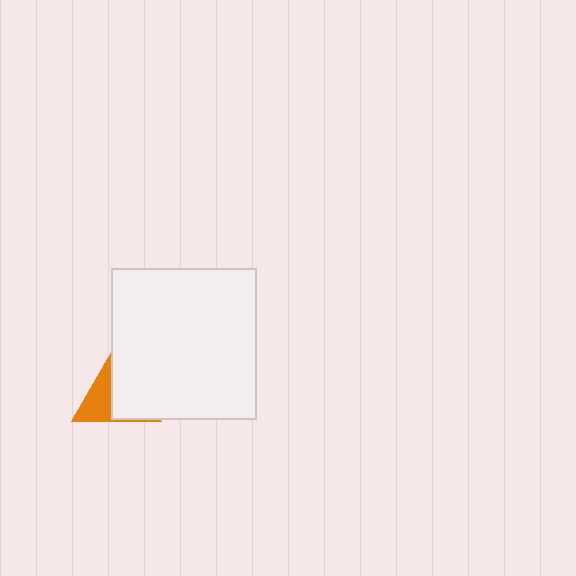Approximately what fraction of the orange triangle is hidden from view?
Roughly 58% of the orange triangle is hidden behind the white rectangle.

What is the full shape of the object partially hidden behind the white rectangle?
The partially hidden object is an orange triangle.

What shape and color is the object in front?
The object in front is a white rectangle.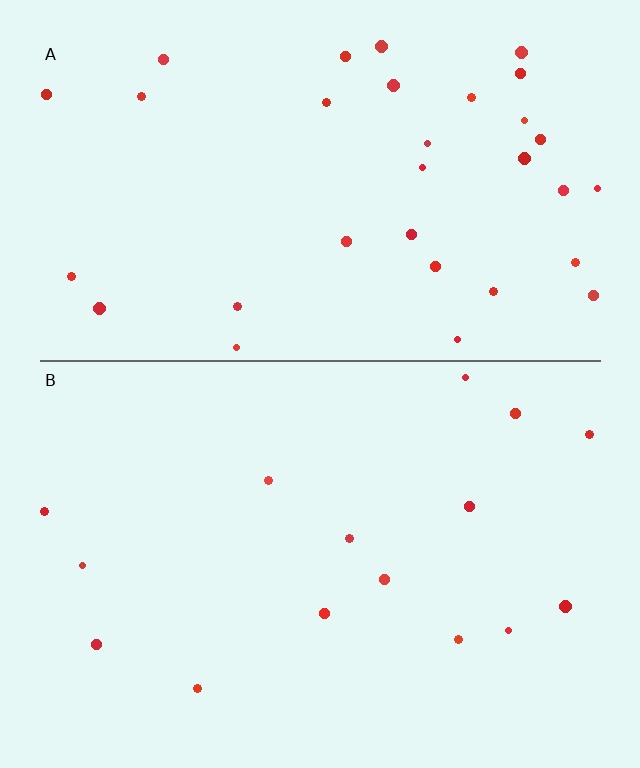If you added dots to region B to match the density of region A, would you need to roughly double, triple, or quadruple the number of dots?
Approximately double.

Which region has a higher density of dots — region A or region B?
A (the top).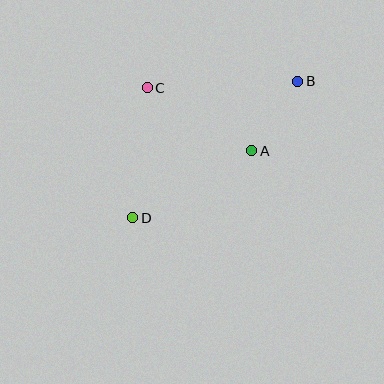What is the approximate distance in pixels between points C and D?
The distance between C and D is approximately 131 pixels.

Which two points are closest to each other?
Points A and B are closest to each other.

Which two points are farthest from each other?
Points B and D are farthest from each other.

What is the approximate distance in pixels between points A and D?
The distance between A and D is approximately 137 pixels.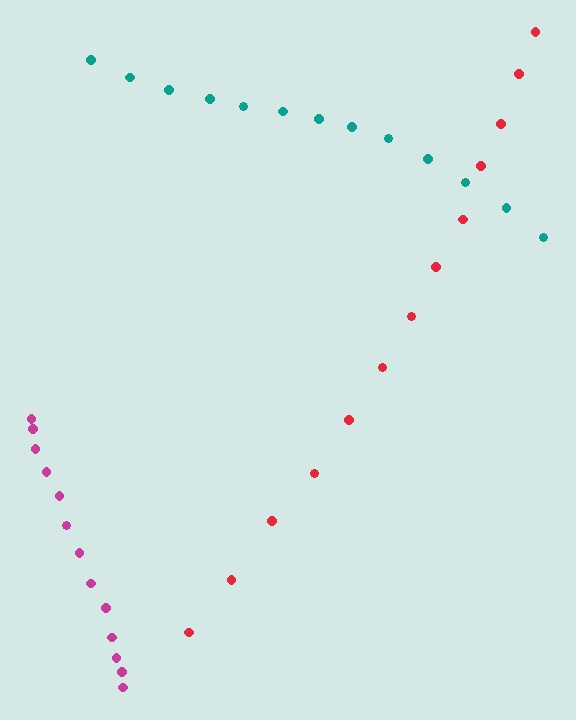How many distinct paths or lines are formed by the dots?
There are 3 distinct paths.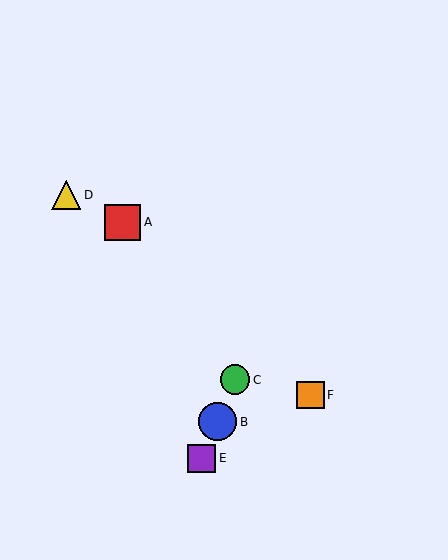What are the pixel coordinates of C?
Object C is at (235, 380).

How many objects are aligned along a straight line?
3 objects (B, C, E) are aligned along a straight line.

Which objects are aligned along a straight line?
Objects B, C, E are aligned along a straight line.